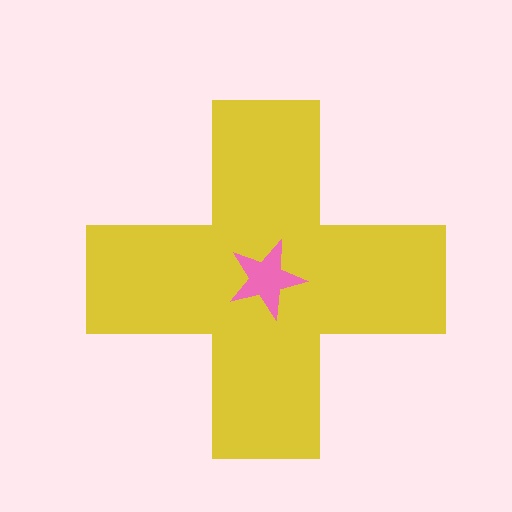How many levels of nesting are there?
2.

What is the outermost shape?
The yellow cross.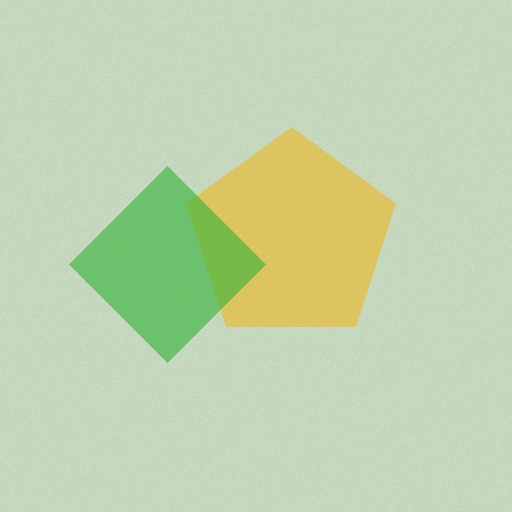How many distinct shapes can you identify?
There are 2 distinct shapes: a yellow pentagon, a green diamond.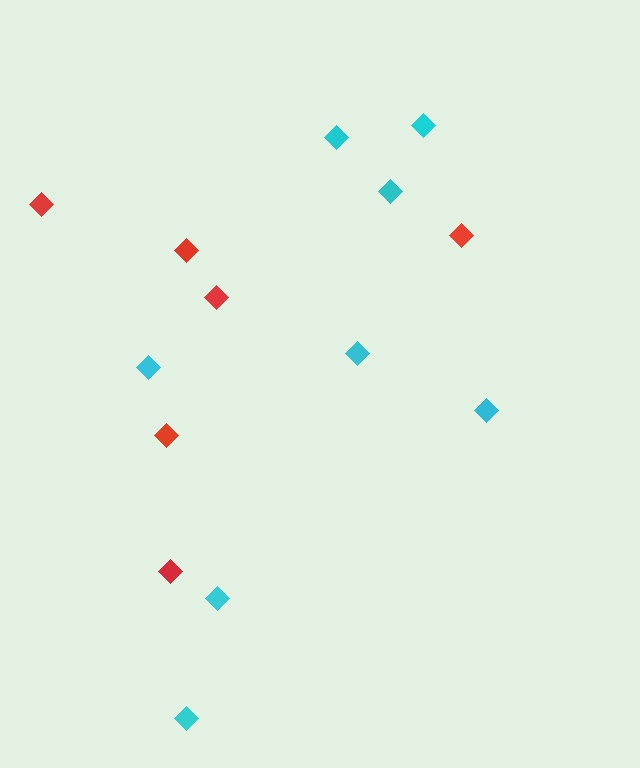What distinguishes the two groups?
There are 2 groups: one group of red diamonds (6) and one group of cyan diamonds (8).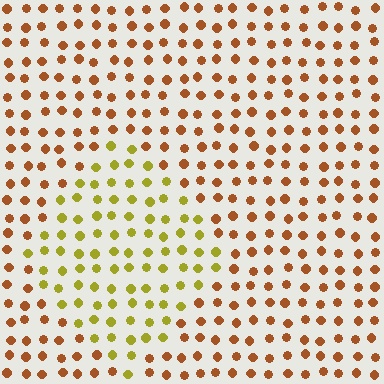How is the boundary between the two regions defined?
The boundary is defined purely by a slight shift in hue (about 41 degrees). Spacing, size, and orientation are identical on both sides.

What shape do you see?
I see a diamond.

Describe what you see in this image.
The image is filled with small brown elements in a uniform arrangement. A diamond-shaped region is visible where the elements are tinted to a slightly different hue, forming a subtle color boundary.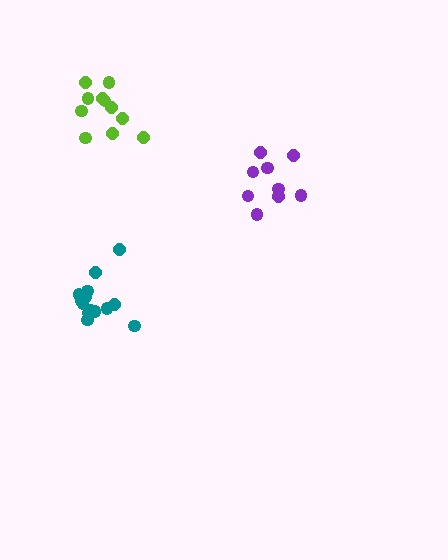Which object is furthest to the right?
The purple cluster is rightmost.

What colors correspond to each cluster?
The clusters are colored: purple, lime, teal.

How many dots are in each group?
Group 1: 9 dots, Group 2: 11 dots, Group 3: 15 dots (35 total).